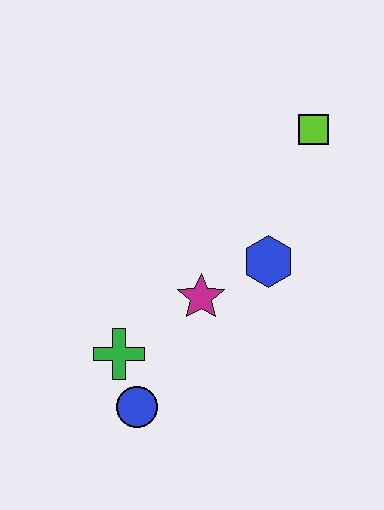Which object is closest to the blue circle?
The green cross is closest to the blue circle.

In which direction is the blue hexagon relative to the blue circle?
The blue hexagon is above the blue circle.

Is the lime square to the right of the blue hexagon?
Yes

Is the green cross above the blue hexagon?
No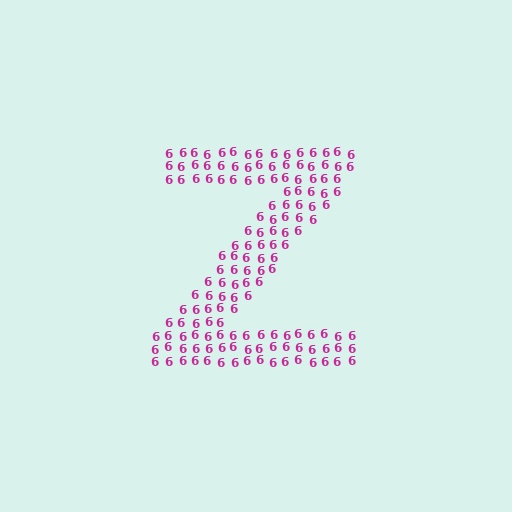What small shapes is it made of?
It is made of small digit 6's.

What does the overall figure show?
The overall figure shows the letter Z.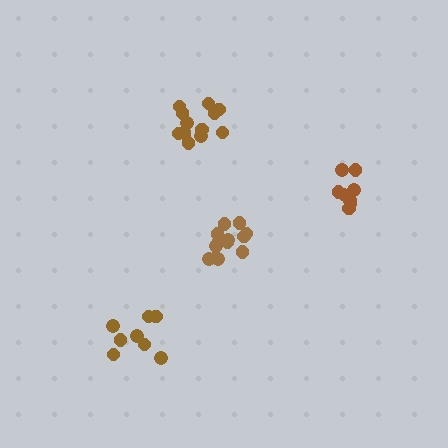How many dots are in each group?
Group 1: 12 dots, Group 2: 8 dots, Group 3: 13 dots, Group 4: 8 dots (41 total).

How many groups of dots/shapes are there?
There are 4 groups.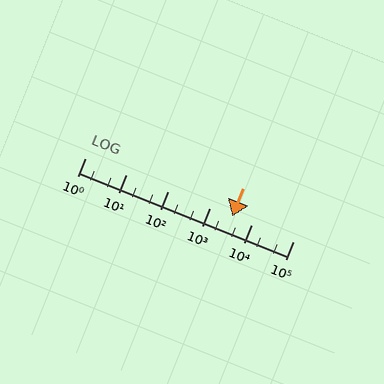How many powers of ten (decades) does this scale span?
The scale spans 5 decades, from 1 to 100000.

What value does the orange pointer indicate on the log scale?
The pointer indicates approximately 3500.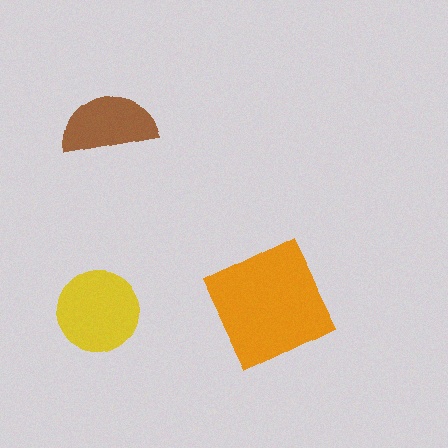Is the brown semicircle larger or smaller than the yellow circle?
Smaller.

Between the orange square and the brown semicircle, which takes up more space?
The orange square.